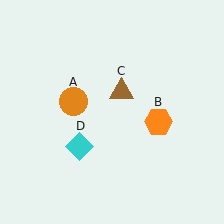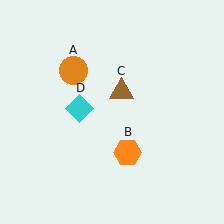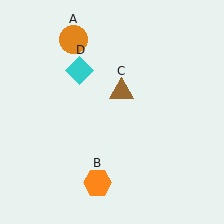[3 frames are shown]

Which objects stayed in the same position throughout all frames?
Brown triangle (object C) remained stationary.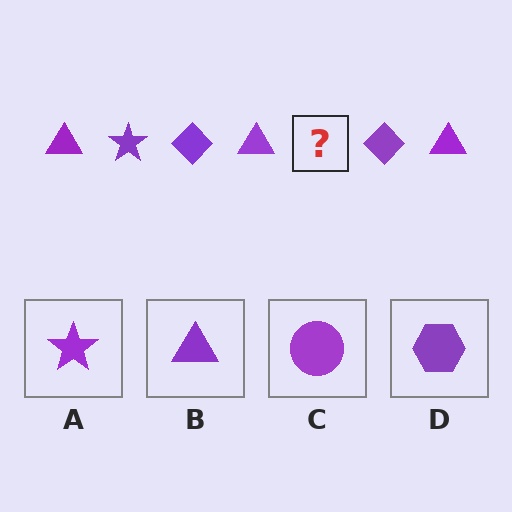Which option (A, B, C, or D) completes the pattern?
A.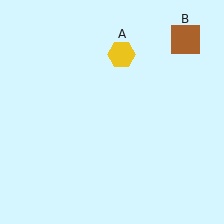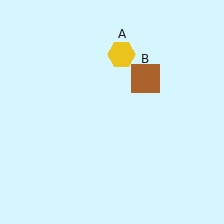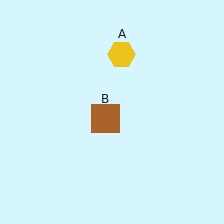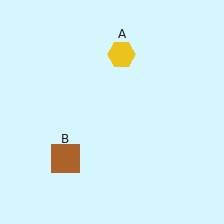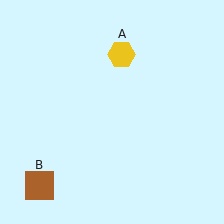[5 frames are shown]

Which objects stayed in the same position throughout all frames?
Yellow hexagon (object A) remained stationary.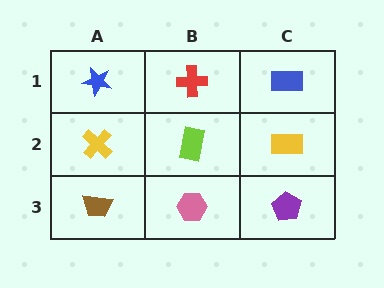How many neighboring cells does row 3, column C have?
2.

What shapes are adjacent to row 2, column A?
A blue star (row 1, column A), a brown trapezoid (row 3, column A), a lime rectangle (row 2, column B).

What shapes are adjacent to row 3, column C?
A yellow rectangle (row 2, column C), a pink hexagon (row 3, column B).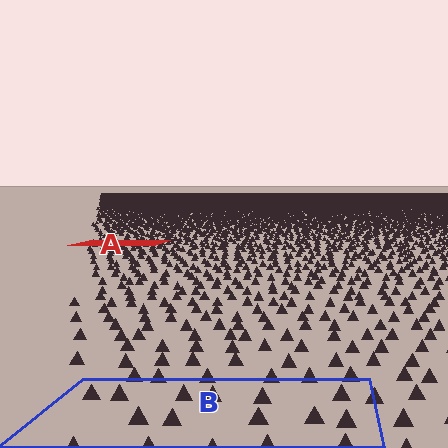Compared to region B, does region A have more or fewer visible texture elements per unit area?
Region A has more texture elements per unit area — they are packed more densely because it is farther away.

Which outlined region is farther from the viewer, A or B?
Region A is farther from the viewer — the texture elements inside it appear smaller and more densely packed.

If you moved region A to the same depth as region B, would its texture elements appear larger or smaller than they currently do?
They would appear larger. At a closer depth, the same texture elements are projected at a bigger on-screen size.